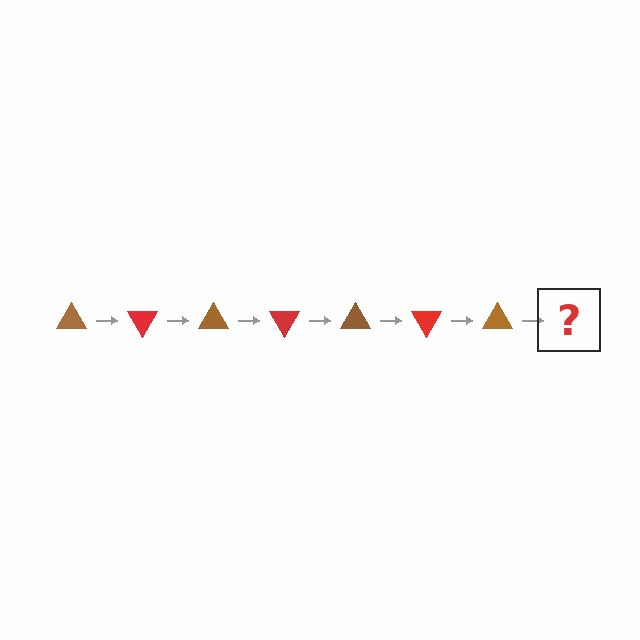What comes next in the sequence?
The next element should be a red triangle, rotated 420 degrees from the start.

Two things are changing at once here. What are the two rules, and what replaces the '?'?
The two rules are that it rotates 60 degrees each step and the color cycles through brown and red. The '?' should be a red triangle, rotated 420 degrees from the start.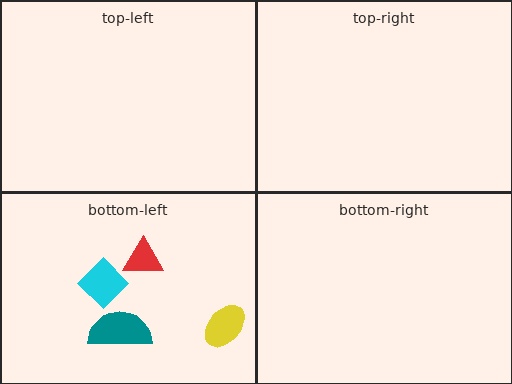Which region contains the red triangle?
The bottom-left region.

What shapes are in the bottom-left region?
The red triangle, the yellow ellipse, the cyan diamond, the teal semicircle.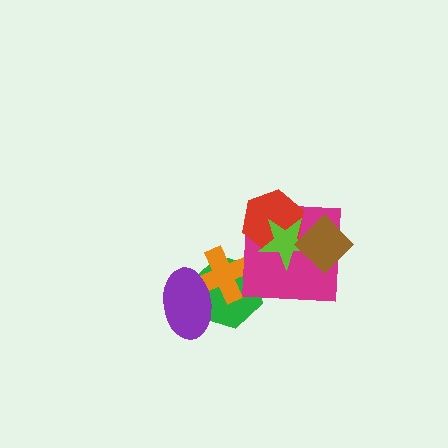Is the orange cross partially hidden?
Yes, it is partially covered by another shape.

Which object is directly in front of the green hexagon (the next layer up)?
The orange cross is directly in front of the green hexagon.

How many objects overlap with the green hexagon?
3 objects overlap with the green hexagon.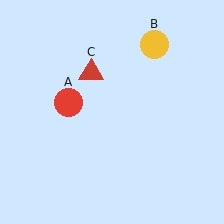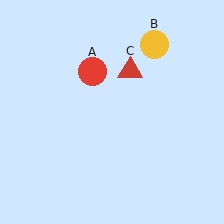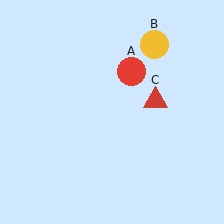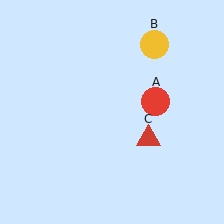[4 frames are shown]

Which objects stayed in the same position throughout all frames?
Yellow circle (object B) remained stationary.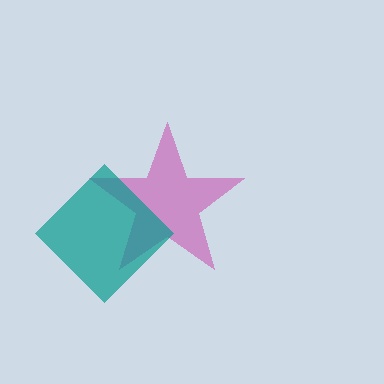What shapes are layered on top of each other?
The layered shapes are: a magenta star, a teal diamond.